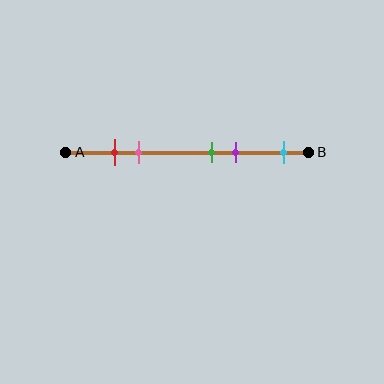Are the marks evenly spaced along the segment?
No, the marks are not evenly spaced.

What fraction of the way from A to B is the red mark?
The red mark is approximately 20% (0.2) of the way from A to B.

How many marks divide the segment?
There are 5 marks dividing the segment.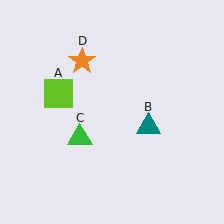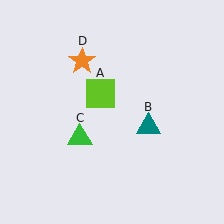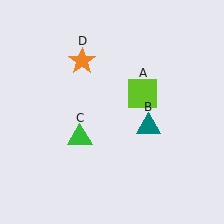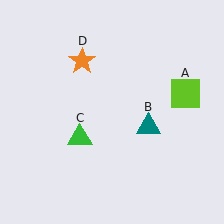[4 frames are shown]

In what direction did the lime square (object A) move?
The lime square (object A) moved right.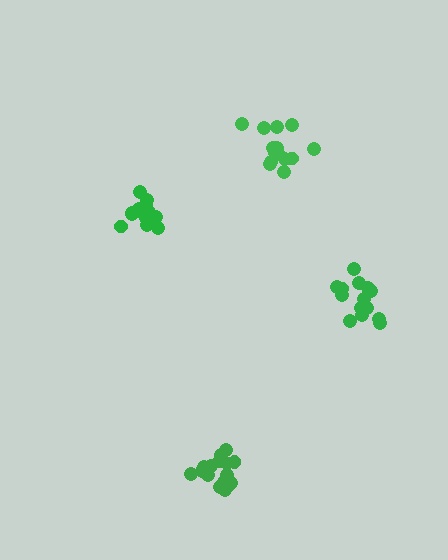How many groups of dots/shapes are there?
There are 4 groups.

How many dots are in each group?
Group 1: 15 dots, Group 2: 14 dots, Group 3: 14 dots, Group 4: 17 dots (60 total).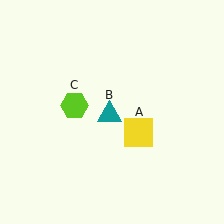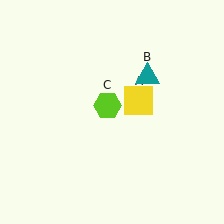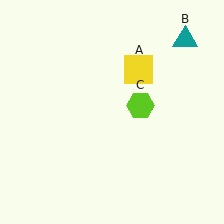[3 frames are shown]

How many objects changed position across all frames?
3 objects changed position: yellow square (object A), teal triangle (object B), lime hexagon (object C).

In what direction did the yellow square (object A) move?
The yellow square (object A) moved up.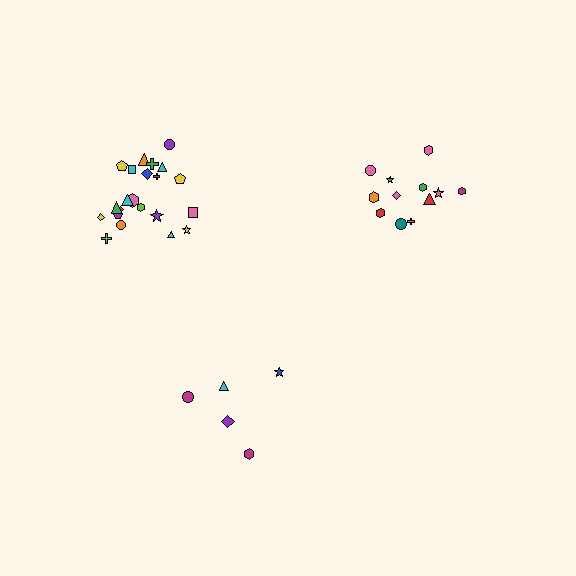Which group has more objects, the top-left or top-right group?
The top-left group.